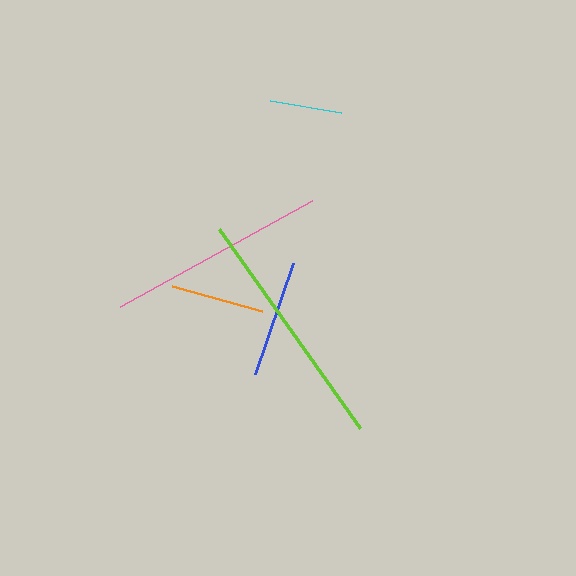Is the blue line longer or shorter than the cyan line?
The blue line is longer than the cyan line.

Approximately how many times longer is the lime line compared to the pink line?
The lime line is approximately 1.1 times the length of the pink line.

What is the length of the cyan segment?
The cyan segment is approximately 73 pixels long.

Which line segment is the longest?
The lime line is the longest at approximately 244 pixels.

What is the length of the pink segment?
The pink segment is approximately 219 pixels long.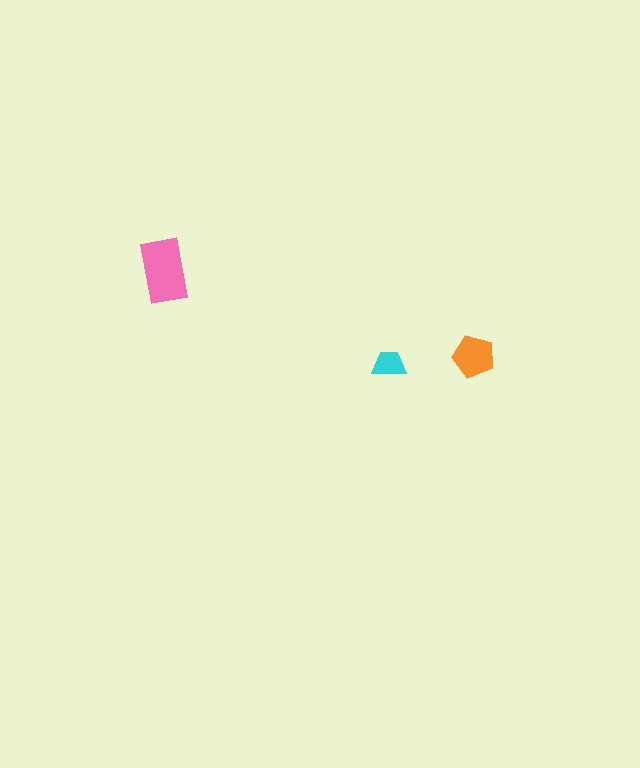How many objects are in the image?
There are 3 objects in the image.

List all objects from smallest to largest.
The cyan trapezoid, the orange pentagon, the pink rectangle.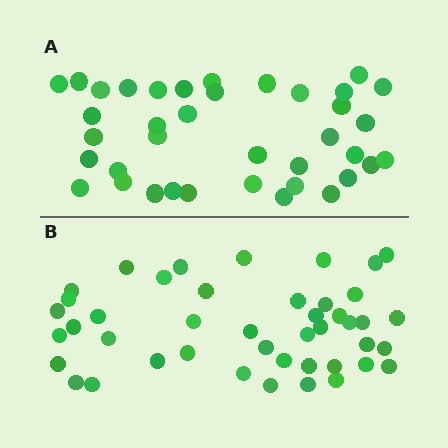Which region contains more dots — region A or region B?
Region B (the bottom region) has more dots.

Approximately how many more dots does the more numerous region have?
Region B has about 6 more dots than region A.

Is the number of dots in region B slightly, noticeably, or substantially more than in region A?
Region B has only slightly more — the two regions are fairly close. The ratio is roughly 1.2 to 1.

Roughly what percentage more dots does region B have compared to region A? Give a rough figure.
About 15% more.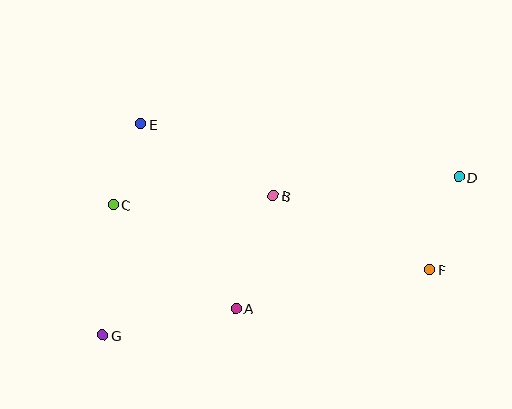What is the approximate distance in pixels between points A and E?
The distance between A and E is approximately 207 pixels.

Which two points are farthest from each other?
Points D and G are farthest from each other.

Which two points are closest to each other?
Points C and E are closest to each other.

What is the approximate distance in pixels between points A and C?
The distance between A and C is approximately 161 pixels.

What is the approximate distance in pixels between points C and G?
The distance between C and G is approximately 131 pixels.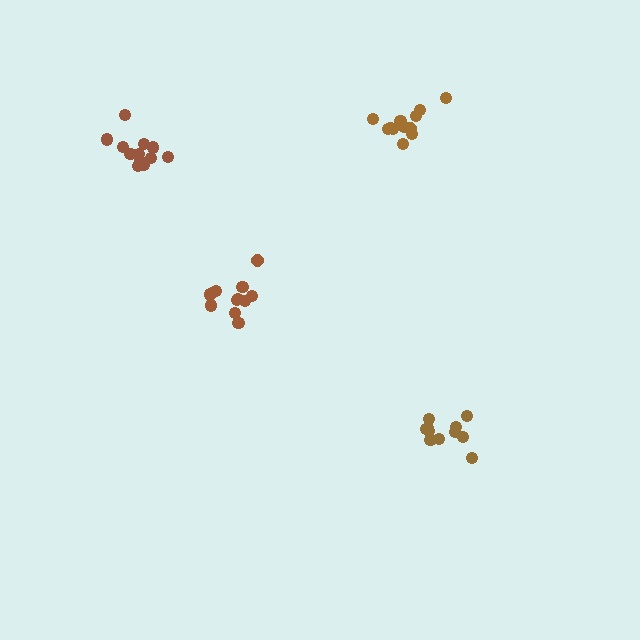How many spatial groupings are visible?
There are 4 spatial groupings.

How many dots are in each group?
Group 1: 12 dots, Group 2: 12 dots, Group 3: 13 dots, Group 4: 11 dots (48 total).